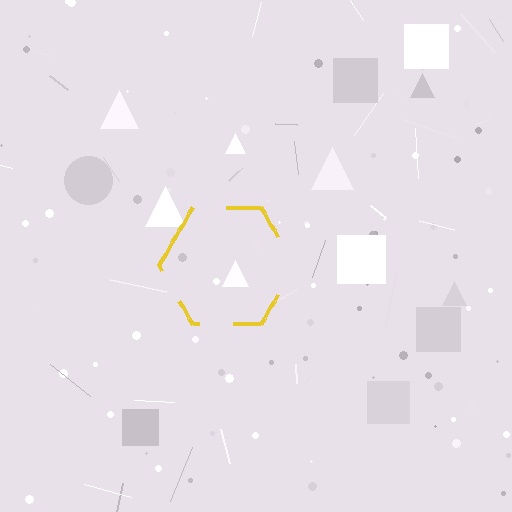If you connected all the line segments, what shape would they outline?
They would outline a hexagon.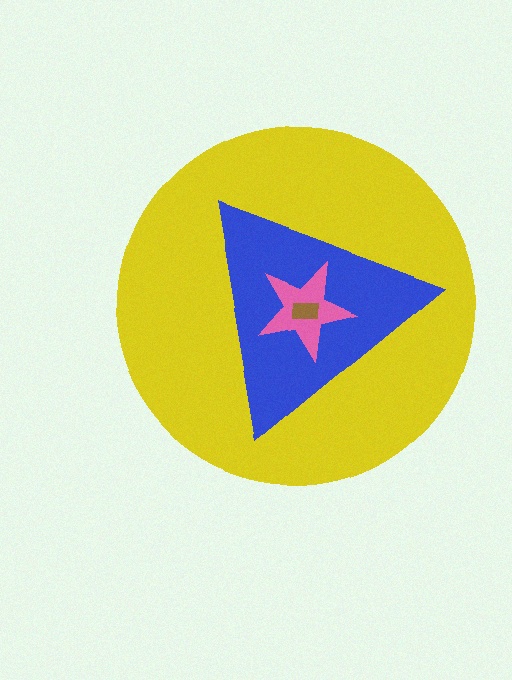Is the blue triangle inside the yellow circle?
Yes.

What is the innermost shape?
The brown rectangle.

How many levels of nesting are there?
4.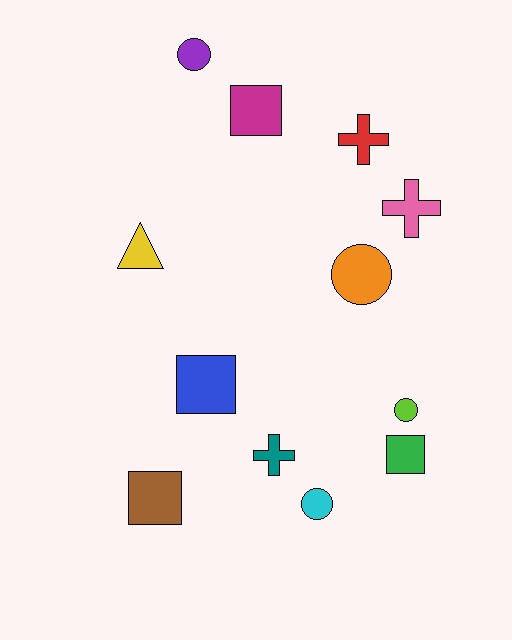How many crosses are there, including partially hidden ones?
There are 3 crosses.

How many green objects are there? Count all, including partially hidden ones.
There is 1 green object.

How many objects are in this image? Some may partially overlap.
There are 12 objects.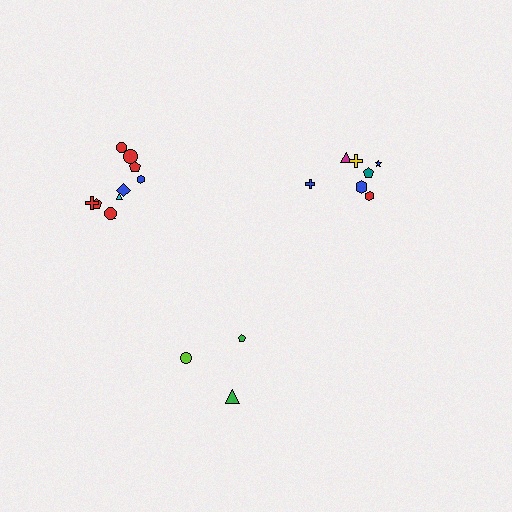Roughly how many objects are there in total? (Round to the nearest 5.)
Roughly 20 objects in total.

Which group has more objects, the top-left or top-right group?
The top-left group.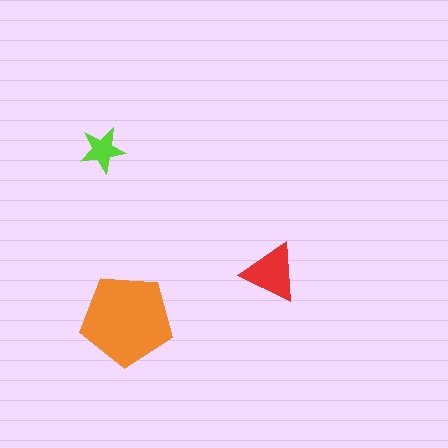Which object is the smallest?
The lime star.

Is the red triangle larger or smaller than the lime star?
Larger.